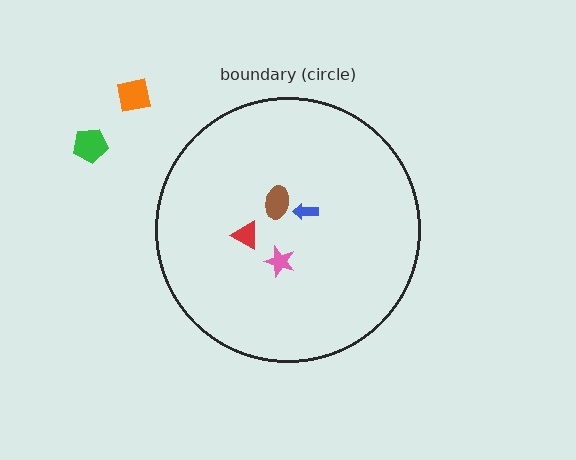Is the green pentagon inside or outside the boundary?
Outside.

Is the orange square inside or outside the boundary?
Outside.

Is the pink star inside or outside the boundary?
Inside.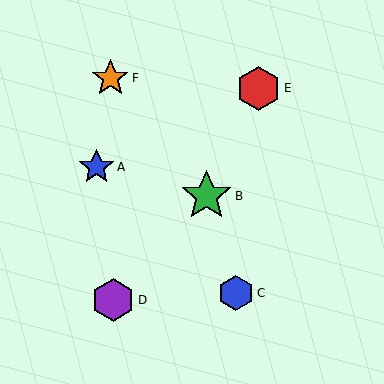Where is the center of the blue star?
The center of the blue star is at (97, 167).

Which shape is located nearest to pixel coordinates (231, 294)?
The blue hexagon (labeled C) at (236, 293) is nearest to that location.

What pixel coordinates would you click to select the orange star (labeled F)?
Click at (110, 78) to select the orange star F.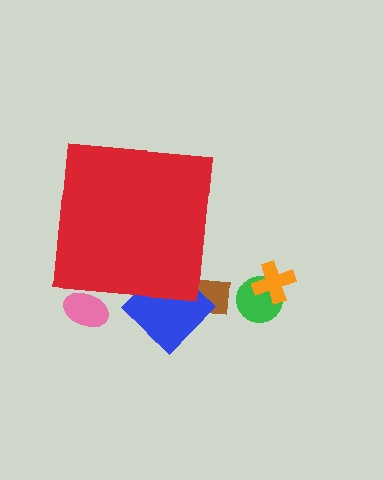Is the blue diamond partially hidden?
Yes, the blue diamond is partially hidden behind the red square.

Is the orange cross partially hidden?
No, the orange cross is fully visible.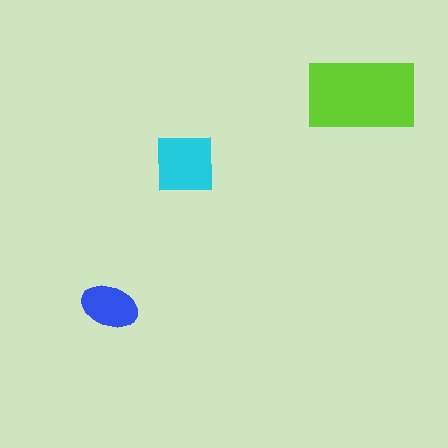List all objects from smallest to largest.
The blue ellipse, the cyan square, the lime rectangle.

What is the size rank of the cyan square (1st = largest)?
2nd.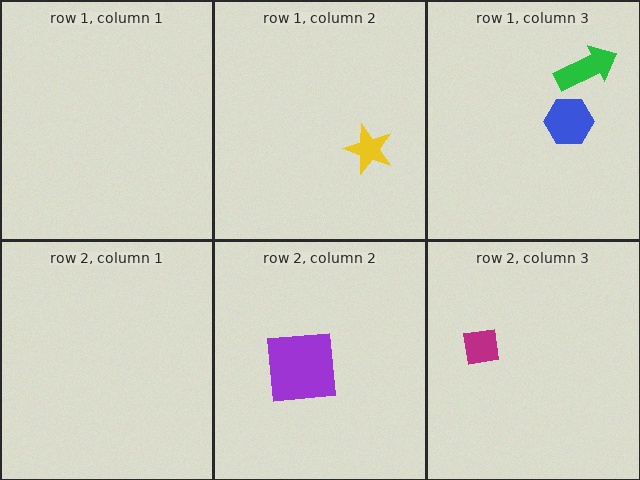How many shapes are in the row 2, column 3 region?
1.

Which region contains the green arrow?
The row 1, column 3 region.